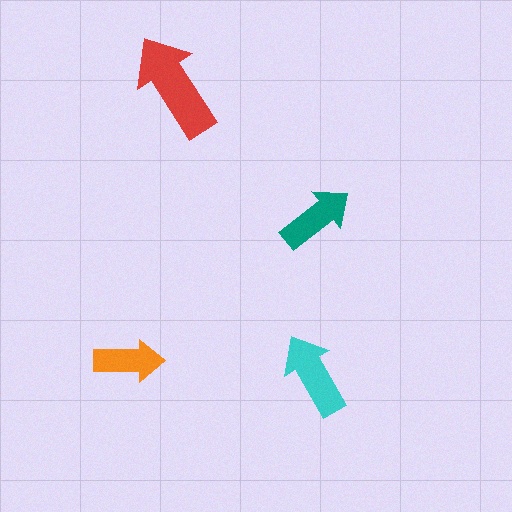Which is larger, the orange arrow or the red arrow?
The red one.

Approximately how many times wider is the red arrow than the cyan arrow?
About 1.5 times wider.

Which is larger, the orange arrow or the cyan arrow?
The cyan one.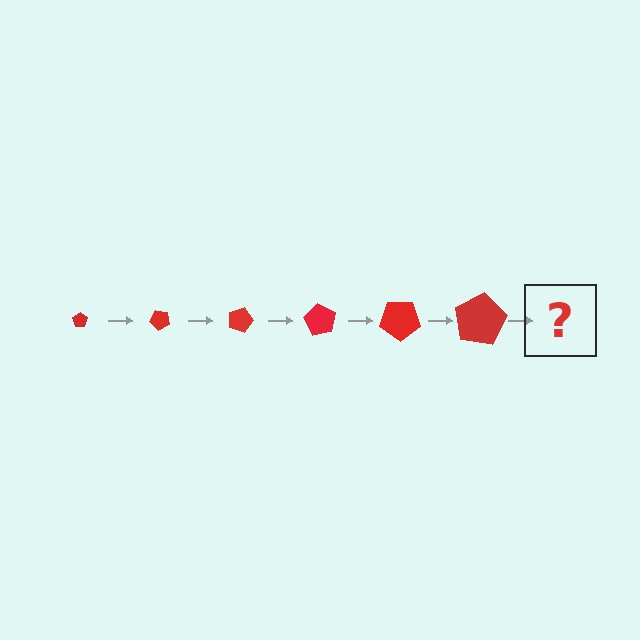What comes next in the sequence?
The next element should be a pentagon, larger than the previous one and rotated 270 degrees from the start.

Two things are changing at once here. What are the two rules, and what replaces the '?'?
The two rules are that the pentagon grows larger each step and it rotates 45 degrees each step. The '?' should be a pentagon, larger than the previous one and rotated 270 degrees from the start.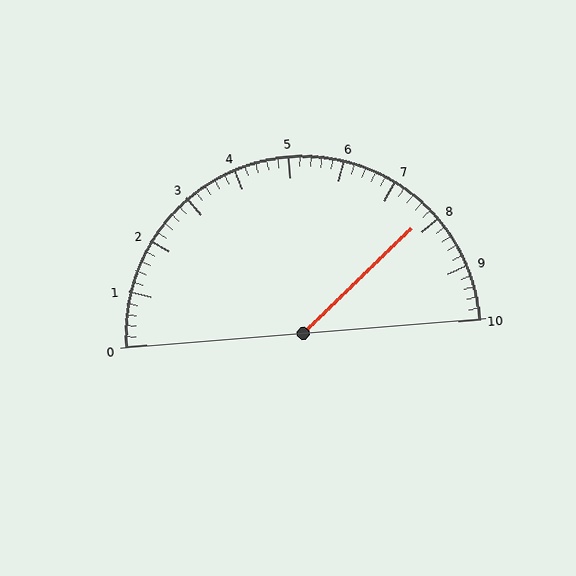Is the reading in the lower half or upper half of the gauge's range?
The reading is in the upper half of the range (0 to 10).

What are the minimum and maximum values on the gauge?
The gauge ranges from 0 to 10.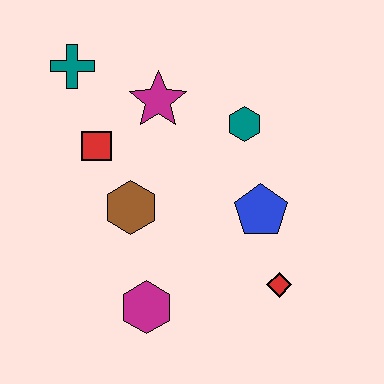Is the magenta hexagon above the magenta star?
No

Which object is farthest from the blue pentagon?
The teal cross is farthest from the blue pentagon.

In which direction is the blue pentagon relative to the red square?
The blue pentagon is to the right of the red square.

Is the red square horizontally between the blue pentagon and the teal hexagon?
No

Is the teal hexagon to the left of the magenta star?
No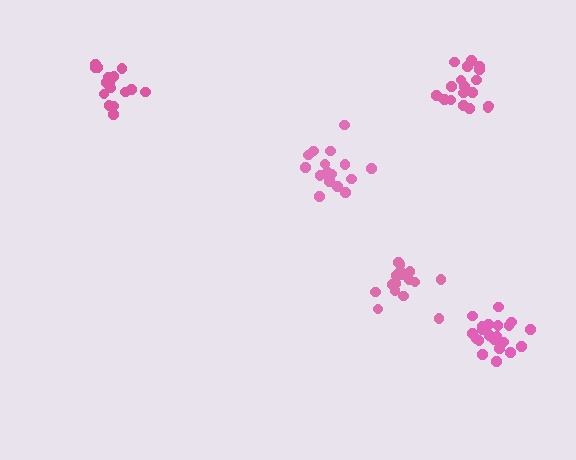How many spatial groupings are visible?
There are 5 spatial groupings.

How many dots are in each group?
Group 1: 21 dots, Group 2: 17 dots, Group 3: 16 dots, Group 4: 18 dots, Group 5: 16 dots (88 total).